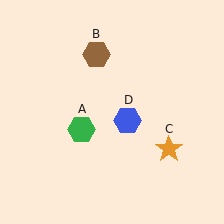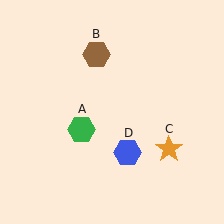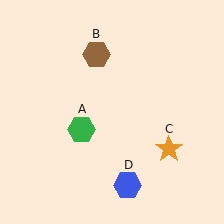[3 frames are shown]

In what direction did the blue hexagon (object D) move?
The blue hexagon (object D) moved down.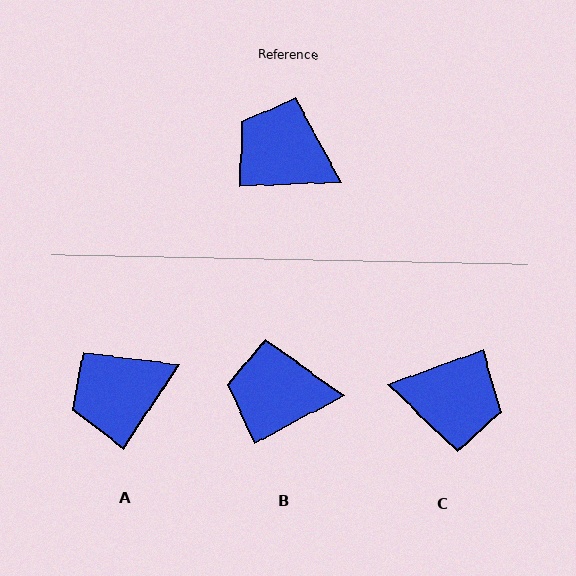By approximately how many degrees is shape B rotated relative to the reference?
Approximately 26 degrees counter-clockwise.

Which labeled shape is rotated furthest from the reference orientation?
C, about 162 degrees away.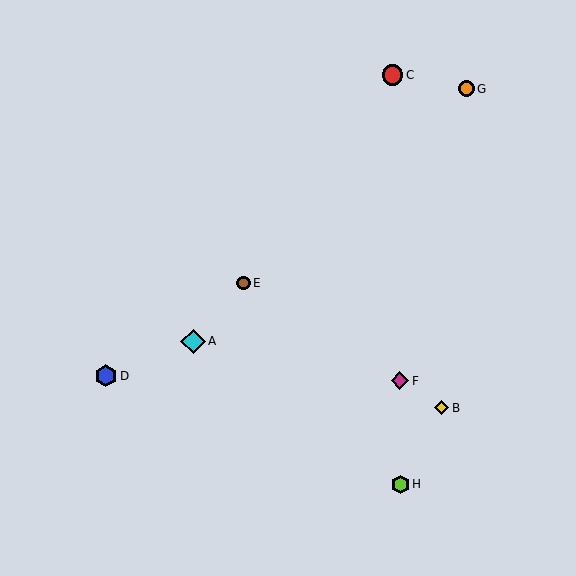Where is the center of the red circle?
The center of the red circle is at (393, 75).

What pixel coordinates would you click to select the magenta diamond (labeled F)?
Click at (400, 381) to select the magenta diamond F.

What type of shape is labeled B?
Shape B is a yellow diamond.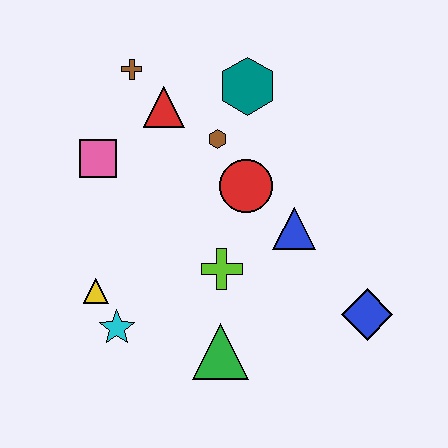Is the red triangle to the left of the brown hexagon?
Yes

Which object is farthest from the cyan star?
The teal hexagon is farthest from the cyan star.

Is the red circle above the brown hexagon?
No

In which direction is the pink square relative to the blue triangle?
The pink square is to the left of the blue triangle.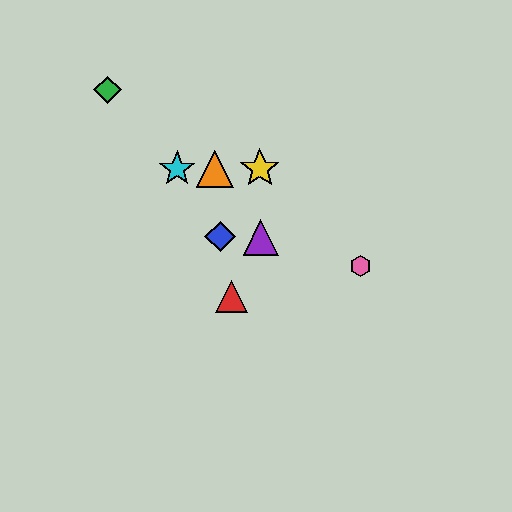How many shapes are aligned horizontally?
3 shapes (the yellow star, the orange triangle, the cyan star) are aligned horizontally.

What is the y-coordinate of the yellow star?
The yellow star is at y≈169.